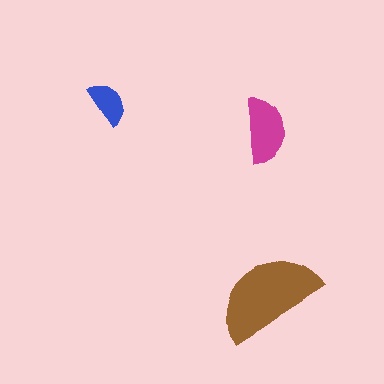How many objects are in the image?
There are 3 objects in the image.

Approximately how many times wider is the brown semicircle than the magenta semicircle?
About 1.5 times wider.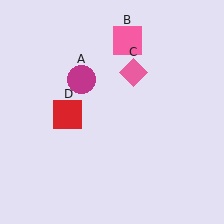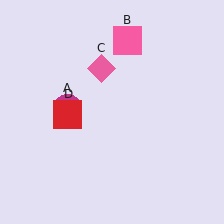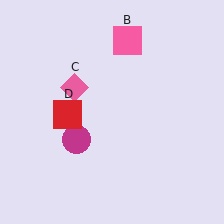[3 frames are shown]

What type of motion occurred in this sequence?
The magenta circle (object A), pink diamond (object C) rotated counterclockwise around the center of the scene.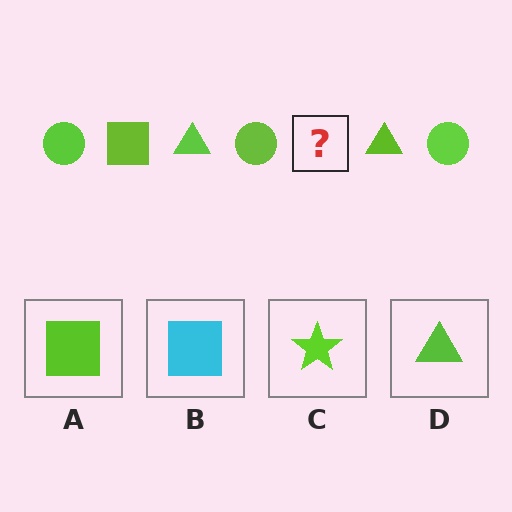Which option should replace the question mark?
Option A.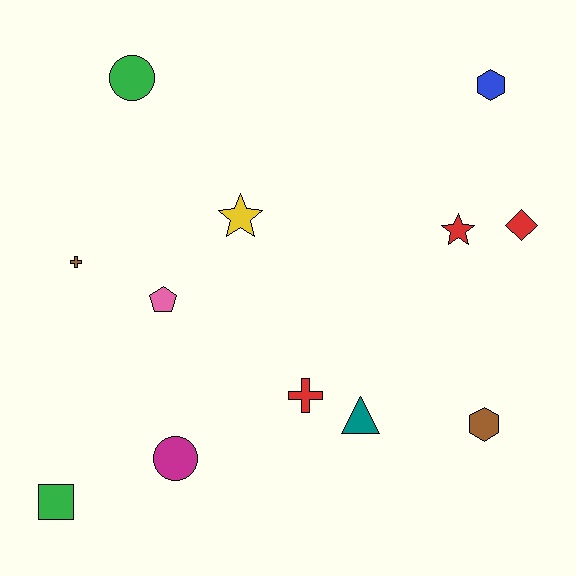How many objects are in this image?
There are 12 objects.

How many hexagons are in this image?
There are 2 hexagons.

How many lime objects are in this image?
There are no lime objects.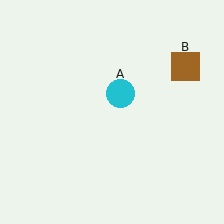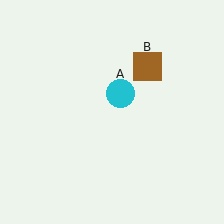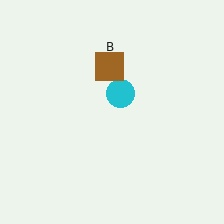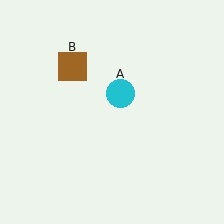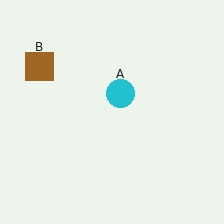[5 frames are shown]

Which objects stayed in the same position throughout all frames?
Cyan circle (object A) remained stationary.